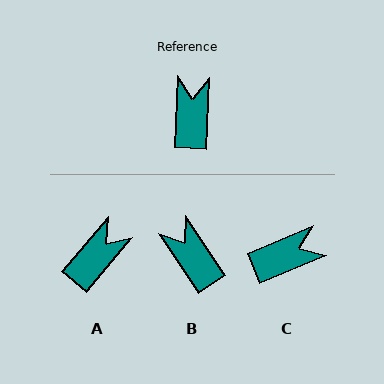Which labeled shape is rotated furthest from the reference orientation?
C, about 64 degrees away.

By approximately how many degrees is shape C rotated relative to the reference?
Approximately 64 degrees clockwise.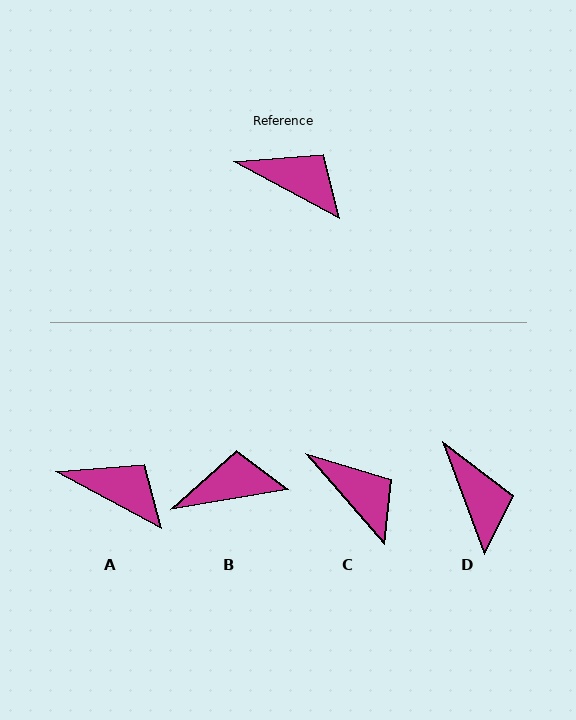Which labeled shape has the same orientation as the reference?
A.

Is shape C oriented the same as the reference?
No, it is off by about 21 degrees.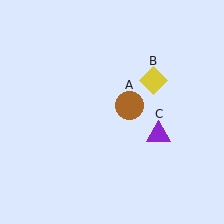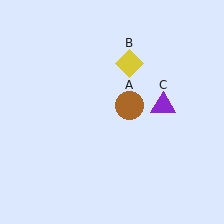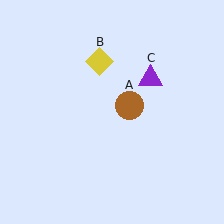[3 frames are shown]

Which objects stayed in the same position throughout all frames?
Brown circle (object A) remained stationary.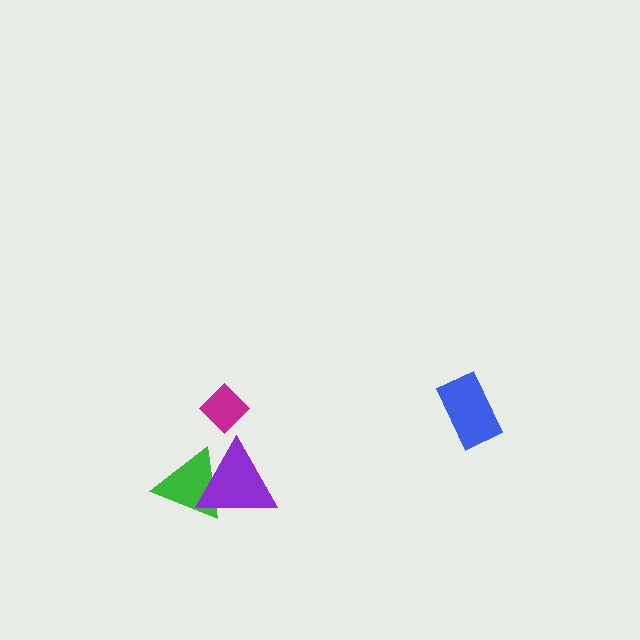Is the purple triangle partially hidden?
No, no other shape covers it.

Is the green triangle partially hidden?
Yes, it is partially covered by another shape.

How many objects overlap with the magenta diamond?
0 objects overlap with the magenta diamond.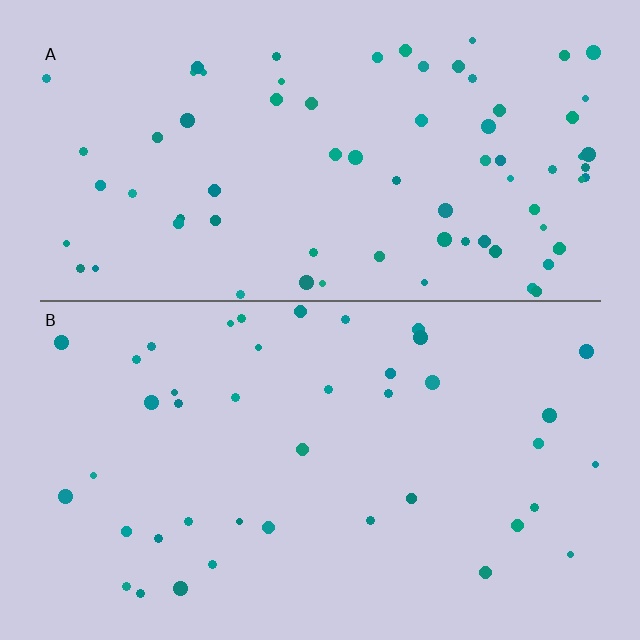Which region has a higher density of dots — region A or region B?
A (the top).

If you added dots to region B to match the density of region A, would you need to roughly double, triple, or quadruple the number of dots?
Approximately double.